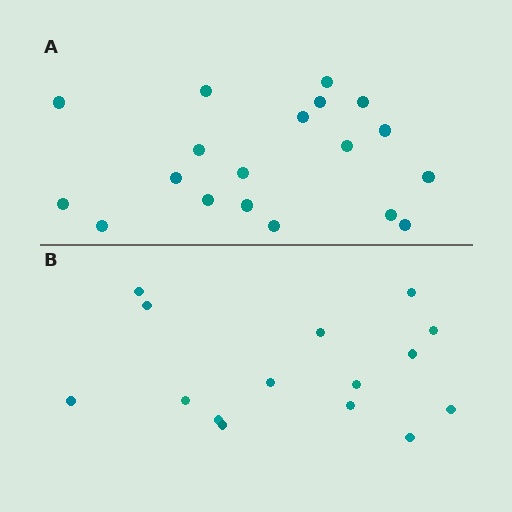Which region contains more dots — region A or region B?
Region A (the top region) has more dots.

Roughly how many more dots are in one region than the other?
Region A has about 4 more dots than region B.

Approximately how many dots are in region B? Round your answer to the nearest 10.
About 20 dots. (The exact count is 15, which rounds to 20.)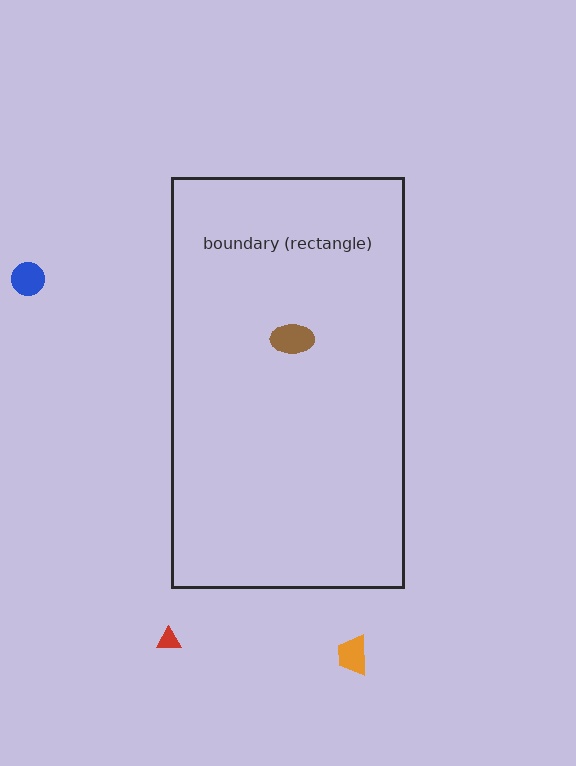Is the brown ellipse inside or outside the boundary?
Inside.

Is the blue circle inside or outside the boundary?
Outside.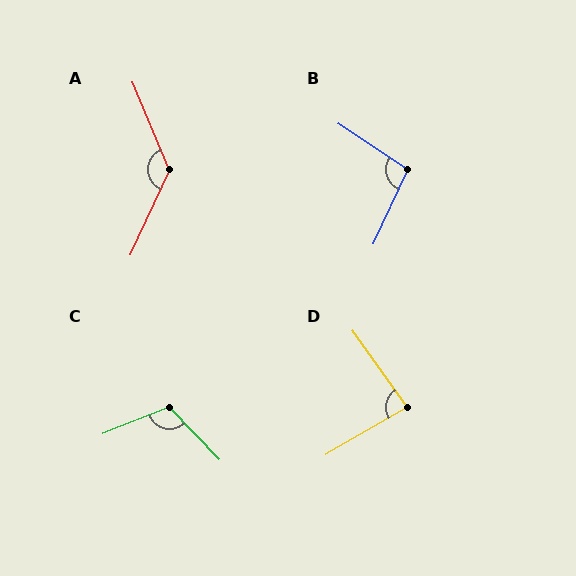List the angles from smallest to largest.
D (85°), B (98°), C (112°), A (133°).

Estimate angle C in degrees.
Approximately 112 degrees.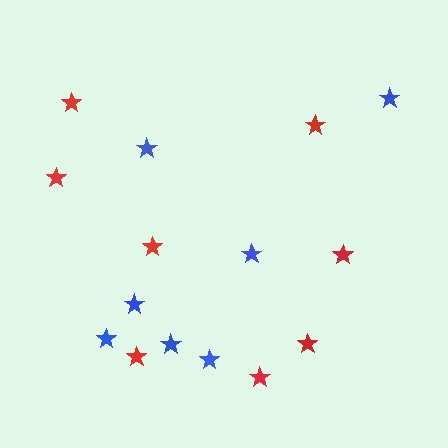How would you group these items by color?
There are 2 groups: one group of red stars (8) and one group of blue stars (7).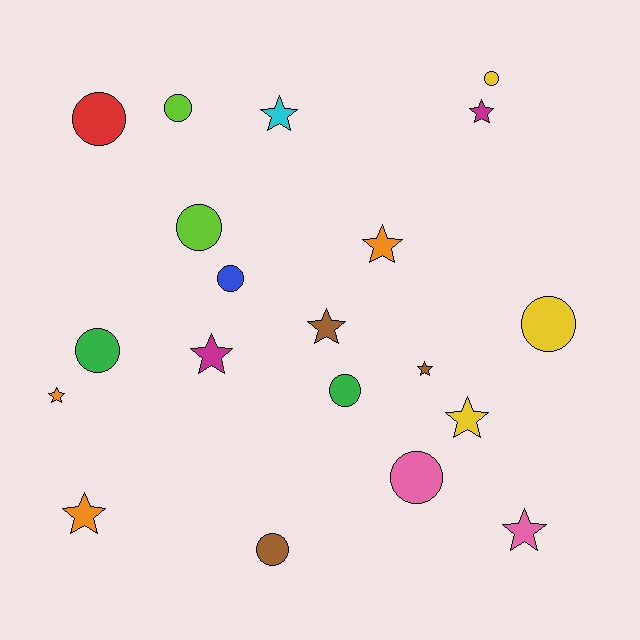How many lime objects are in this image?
There are 2 lime objects.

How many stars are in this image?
There are 10 stars.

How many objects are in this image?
There are 20 objects.